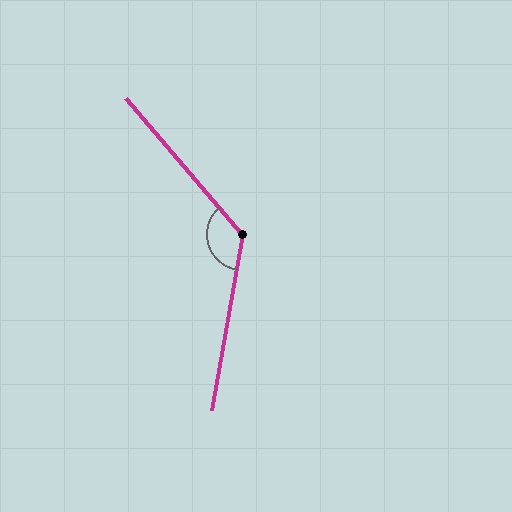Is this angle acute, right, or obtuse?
It is obtuse.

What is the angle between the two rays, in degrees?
Approximately 130 degrees.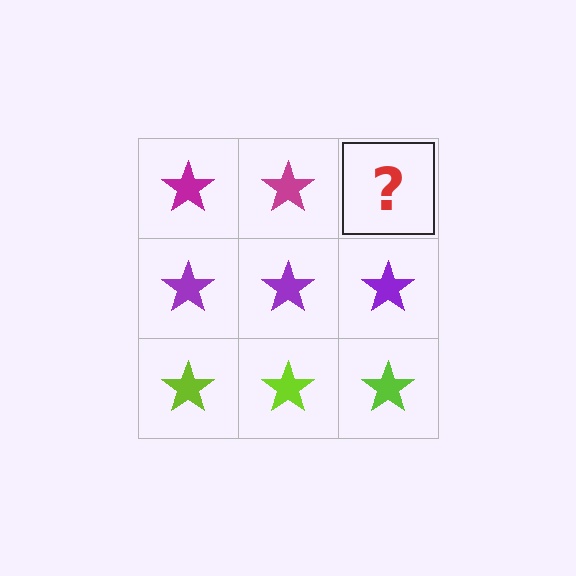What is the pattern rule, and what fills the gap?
The rule is that each row has a consistent color. The gap should be filled with a magenta star.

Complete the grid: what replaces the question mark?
The question mark should be replaced with a magenta star.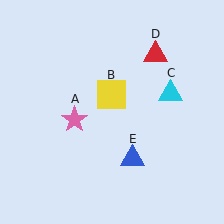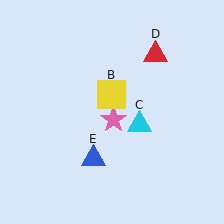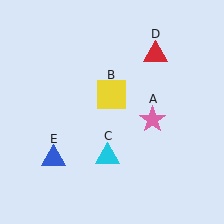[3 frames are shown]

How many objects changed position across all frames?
3 objects changed position: pink star (object A), cyan triangle (object C), blue triangle (object E).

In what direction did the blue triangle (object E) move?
The blue triangle (object E) moved left.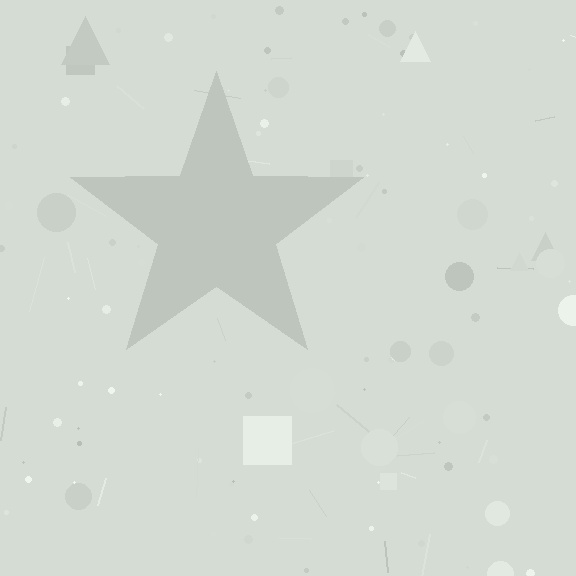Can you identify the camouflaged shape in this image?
The camouflaged shape is a star.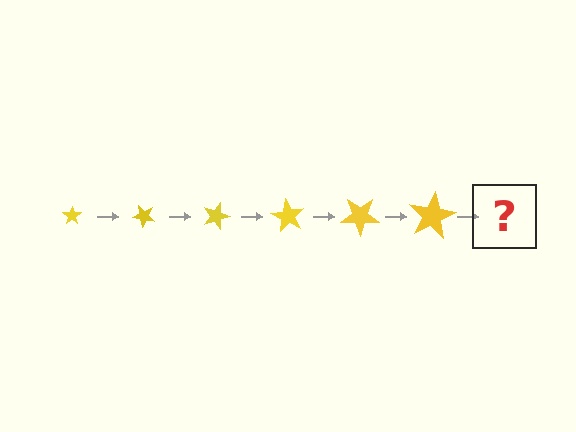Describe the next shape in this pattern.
It should be a star, larger than the previous one and rotated 270 degrees from the start.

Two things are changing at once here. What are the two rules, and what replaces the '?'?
The two rules are that the star grows larger each step and it rotates 45 degrees each step. The '?' should be a star, larger than the previous one and rotated 270 degrees from the start.